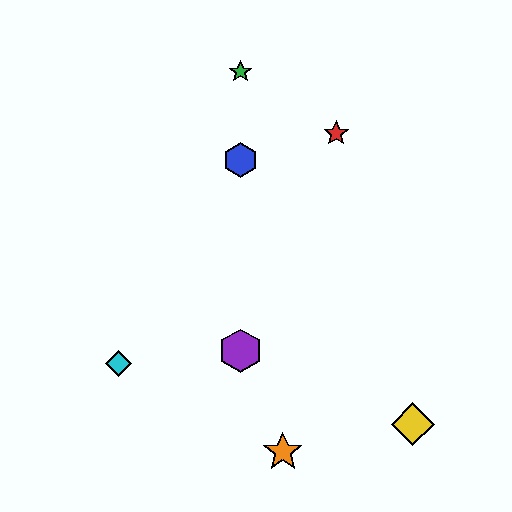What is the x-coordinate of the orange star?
The orange star is at x≈283.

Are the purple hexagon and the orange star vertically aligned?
No, the purple hexagon is at x≈241 and the orange star is at x≈283.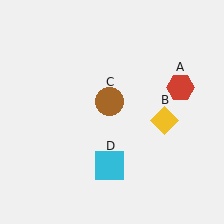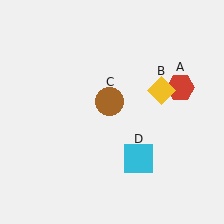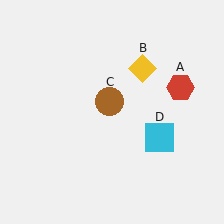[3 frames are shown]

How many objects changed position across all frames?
2 objects changed position: yellow diamond (object B), cyan square (object D).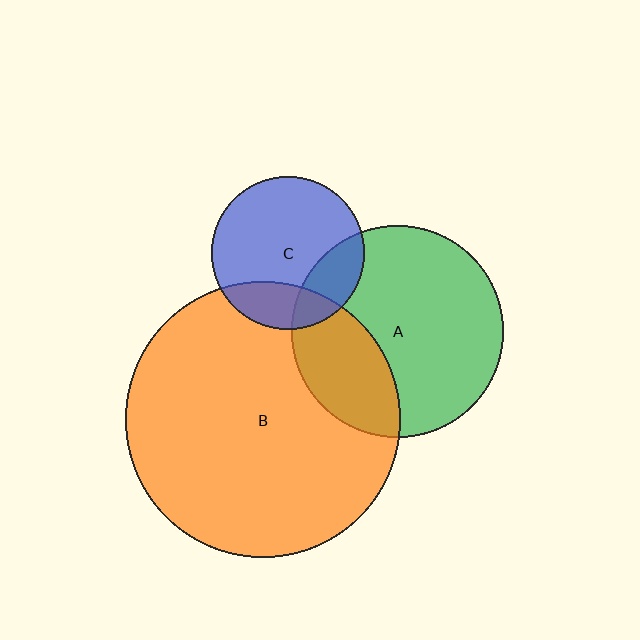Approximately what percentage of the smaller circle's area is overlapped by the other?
Approximately 20%.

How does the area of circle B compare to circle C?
Approximately 3.2 times.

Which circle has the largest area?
Circle B (orange).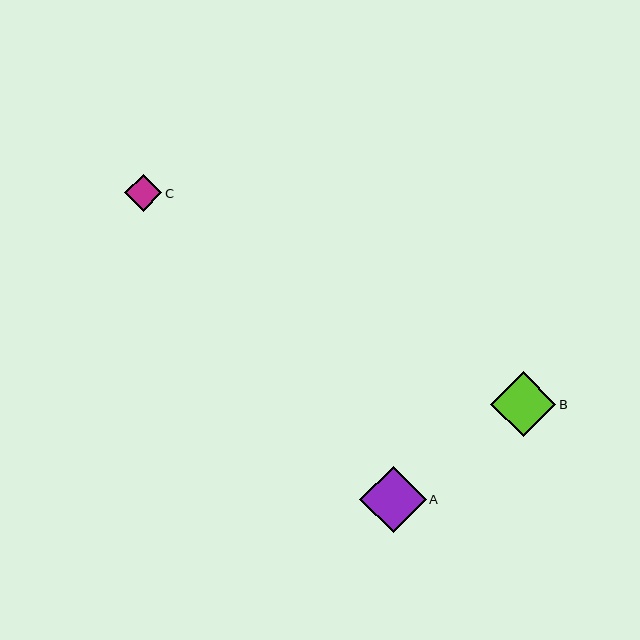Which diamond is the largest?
Diamond A is the largest with a size of approximately 66 pixels.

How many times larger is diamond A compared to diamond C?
Diamond A is approximately 1.8 times the size of diamond C.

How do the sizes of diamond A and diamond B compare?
Diamond A and diamond B are approximately the same size.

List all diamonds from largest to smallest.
From largest to smallest: A, B, C.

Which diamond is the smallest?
Diamond C is the smallest with a size of approximately 37 pixels.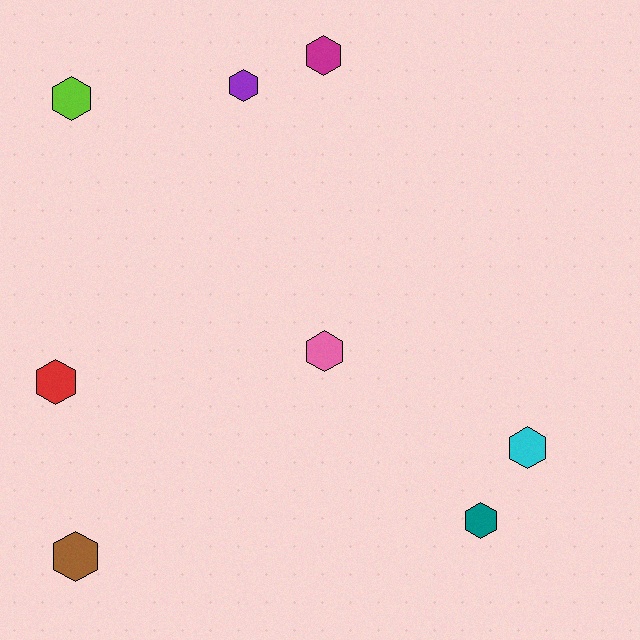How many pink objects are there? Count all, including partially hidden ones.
There is 1 pink object.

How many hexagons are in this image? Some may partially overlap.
There are 8 hexagons.